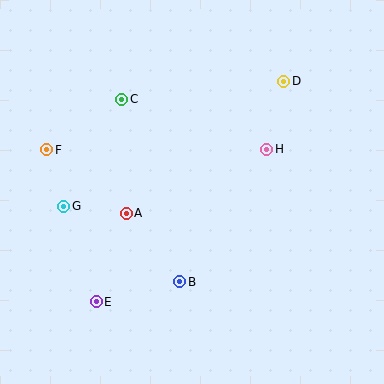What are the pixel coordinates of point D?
Point D is at (284, 81).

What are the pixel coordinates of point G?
Point G is at (64, 206).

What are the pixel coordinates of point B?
Point B is at (180, 282).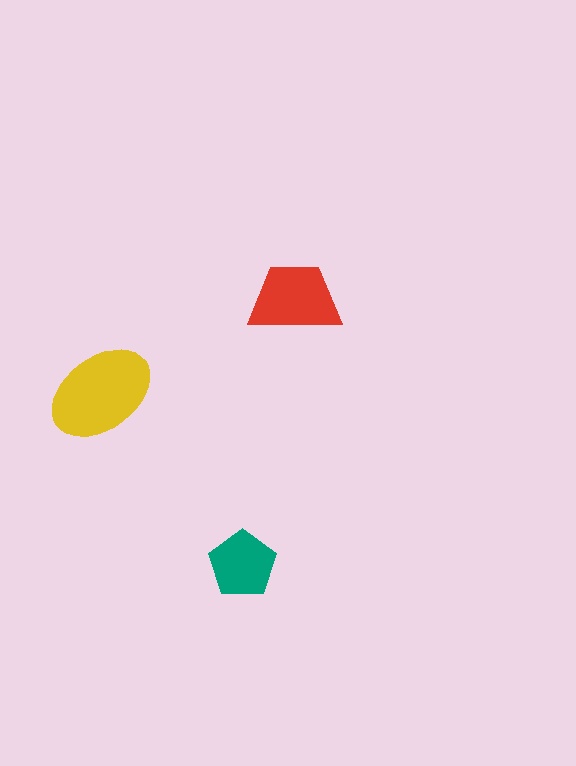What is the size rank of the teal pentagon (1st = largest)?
3rd.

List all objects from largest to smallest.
The yellow ellipse, the red trapezoid, the teal pentagon.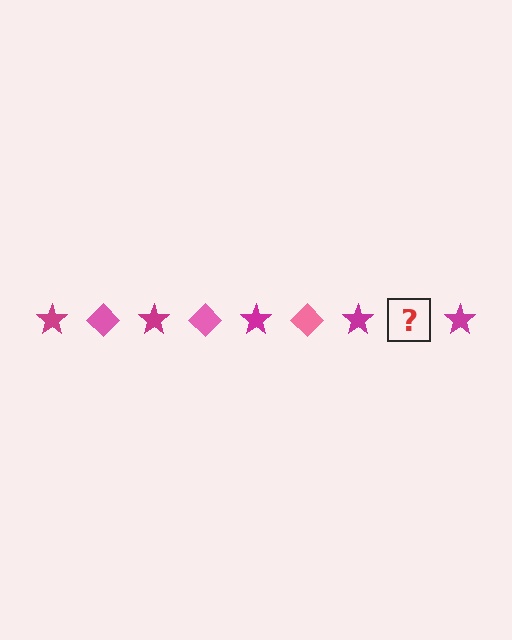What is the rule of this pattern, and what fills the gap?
The rule is that the pattern alternates between magenta star and pink diamond. The gap should be filled with a pink diamond.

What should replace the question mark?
The question mark should be replaced with a pink diamond.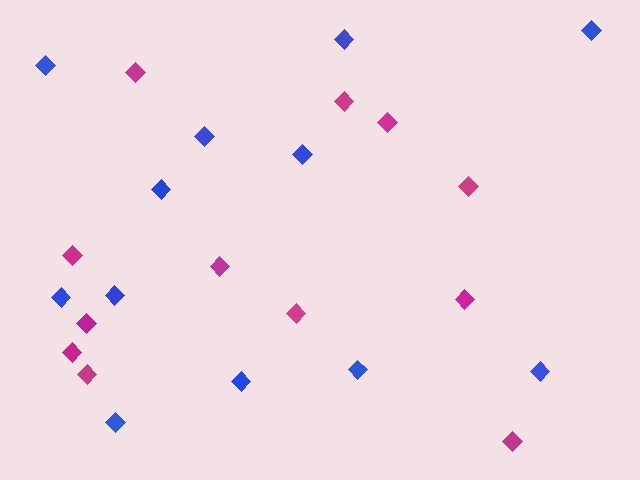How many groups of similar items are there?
There are 2 groups: one group of blue diamonds (12) and one group of magenta diamonds (12).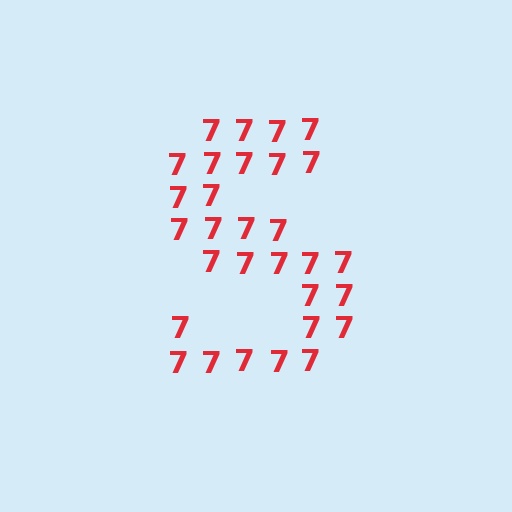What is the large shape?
The large shape is the letter S.